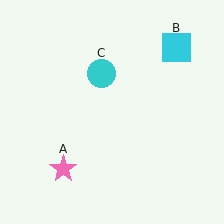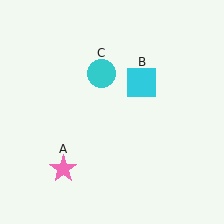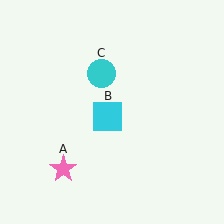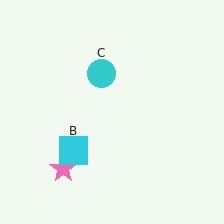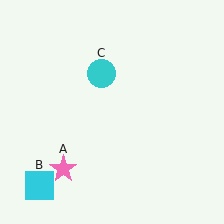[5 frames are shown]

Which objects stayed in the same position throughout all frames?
Pink star (object A) and cyan circle (object C) remained stationary.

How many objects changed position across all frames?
1 object changed position: cyan square (object B).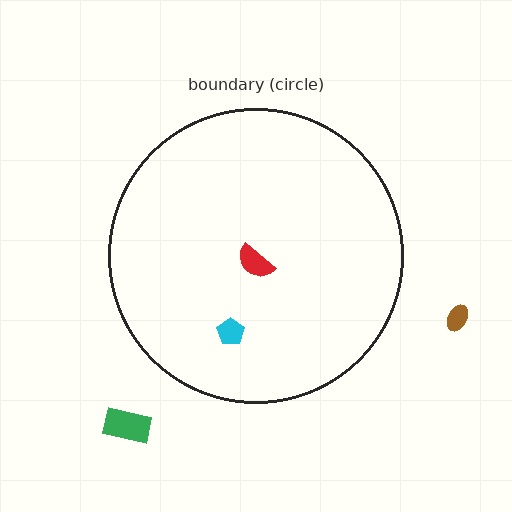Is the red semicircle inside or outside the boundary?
Inside.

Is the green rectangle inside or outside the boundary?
Outside.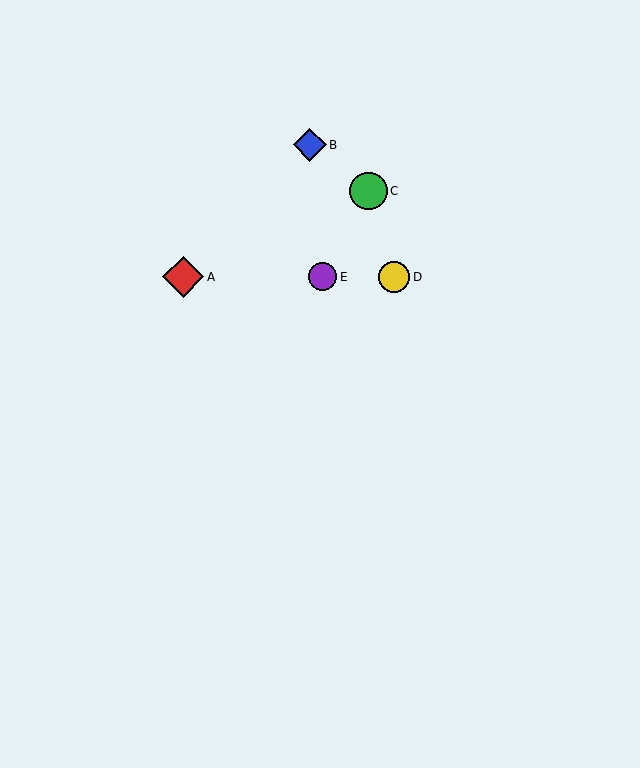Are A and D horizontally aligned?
Yes, both are at y≈277.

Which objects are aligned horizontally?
Objects A, D, E are aligned horizontally.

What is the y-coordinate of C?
Object C is at y≈191.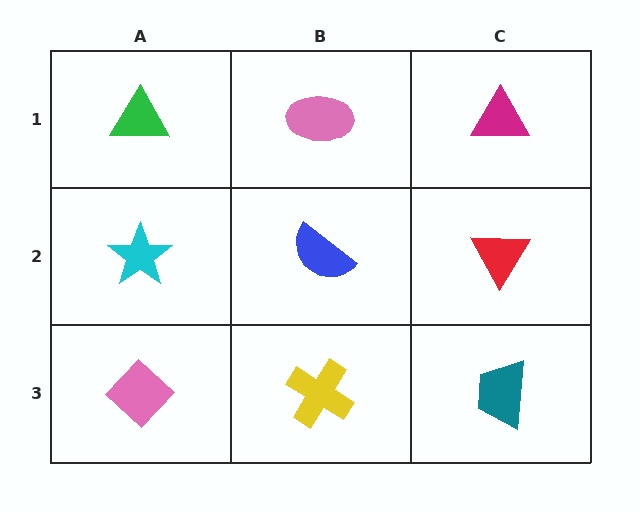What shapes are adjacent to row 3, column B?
A blue semicircle (row 2, column B), a pink diamond (row 3, column A), a teal trapezoid (row 3, column C).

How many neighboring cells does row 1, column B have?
3.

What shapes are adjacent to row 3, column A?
A cyan star (row 2, column A), a yellow cross (row 3, column B).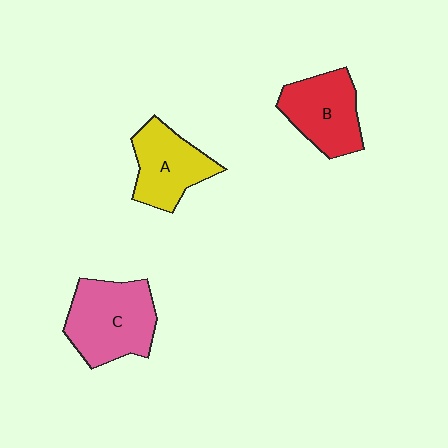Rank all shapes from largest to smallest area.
From largest to smallest: C (pink), B (red), A (yellow).